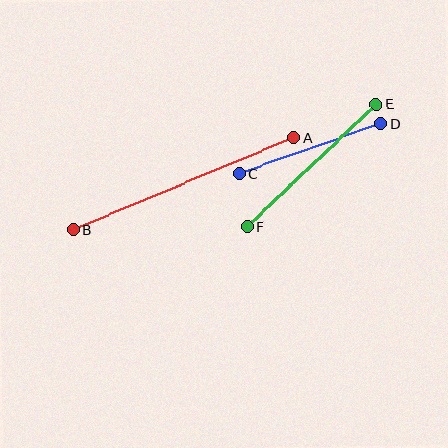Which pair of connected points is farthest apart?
Points A and B are farthest apart.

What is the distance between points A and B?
The distance is approximately 238 pixels.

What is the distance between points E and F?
The distance is approximately 178 pixels.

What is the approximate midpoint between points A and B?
The midpoint is at approximately (183, 184) pixels.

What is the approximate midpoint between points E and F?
The midpoint is at approximately (312, 165) pixels.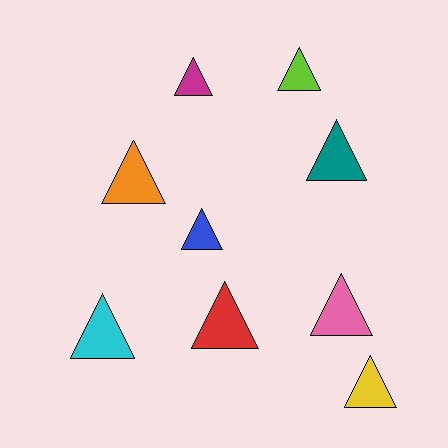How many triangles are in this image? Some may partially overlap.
There are 9 triangles.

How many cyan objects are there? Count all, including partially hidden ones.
There is 1 cyan object.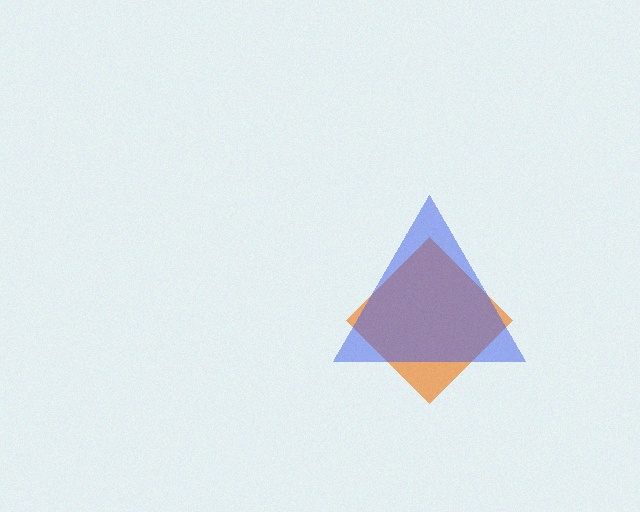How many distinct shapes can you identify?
There are 2 distinct shapes: an orange diamond, a blue triangle.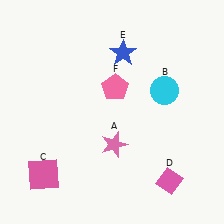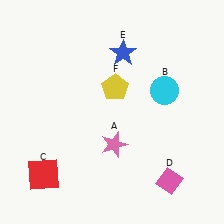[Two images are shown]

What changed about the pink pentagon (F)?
In Image 1, F is pink. In Image 2, it changed to yellow.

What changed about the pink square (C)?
In Image 1, C is pink. In Image 2, it changed to red.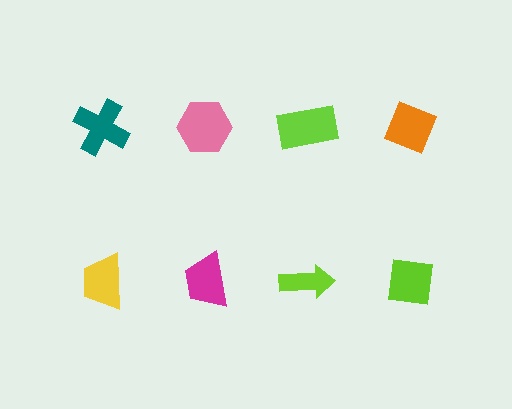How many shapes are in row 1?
4 shapes.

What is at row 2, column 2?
A magenta trapezoid.